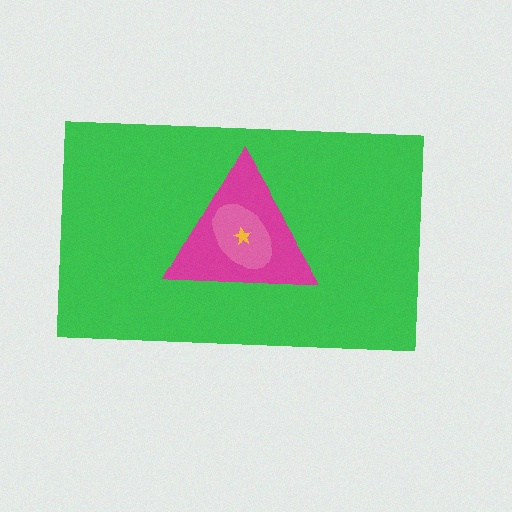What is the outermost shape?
The green rectangle.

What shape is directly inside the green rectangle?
The magenta triangle.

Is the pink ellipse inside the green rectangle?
Yes.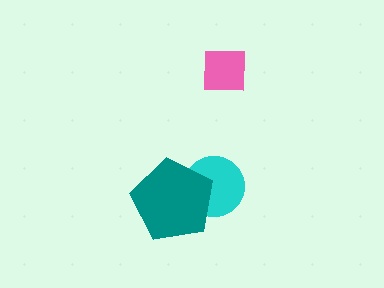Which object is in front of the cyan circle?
The teal pentagon is in front of the cyan circle.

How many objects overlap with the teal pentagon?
1 object overlaps with the teal pentagon.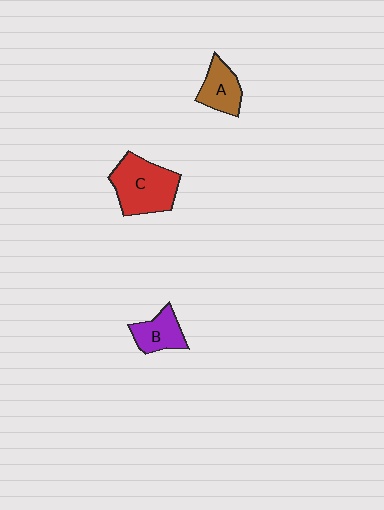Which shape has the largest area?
Shape C (red).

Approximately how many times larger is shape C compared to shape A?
Approximately 1.8 times.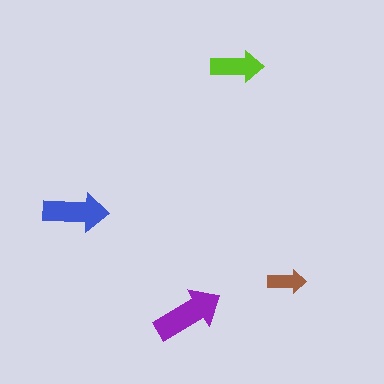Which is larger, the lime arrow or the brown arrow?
The lime one.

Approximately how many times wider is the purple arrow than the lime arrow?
About 1.5 times wider.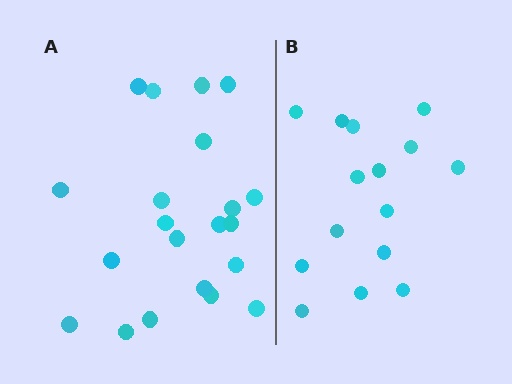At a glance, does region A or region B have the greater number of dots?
Region A (the left region) has more dots.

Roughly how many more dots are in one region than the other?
Region A has about 6 more dots than region B.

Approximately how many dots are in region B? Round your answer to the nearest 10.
About 20 dots. (The exact count is 15, which rounds to 20.)